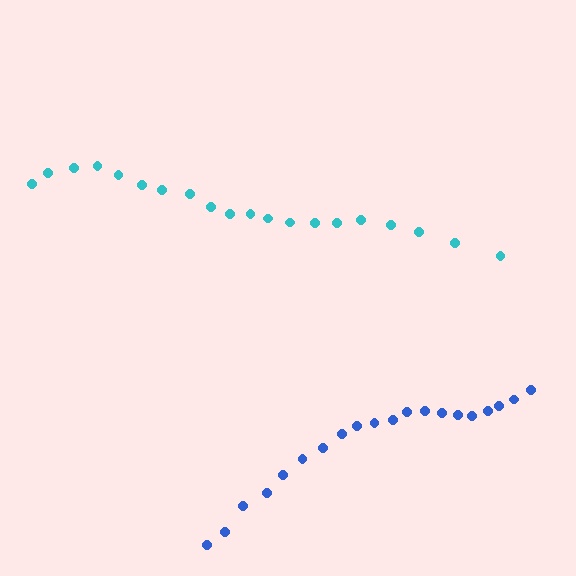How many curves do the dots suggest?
There are 2 distinct paths.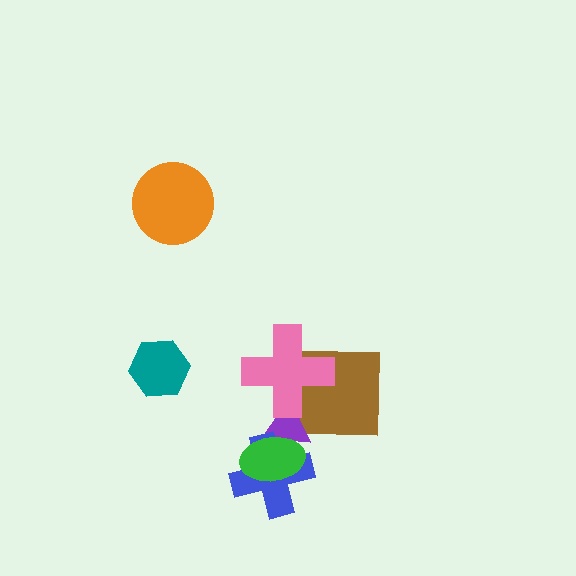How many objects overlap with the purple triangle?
4 objects overlap with the purple triangle.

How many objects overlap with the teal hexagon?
0 objects overlap with the teal hexagon.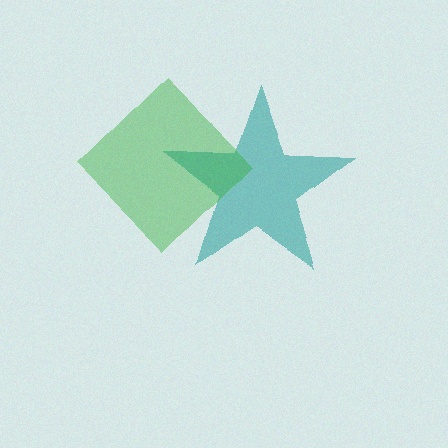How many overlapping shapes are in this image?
There are 2 overlapping shapes in the image.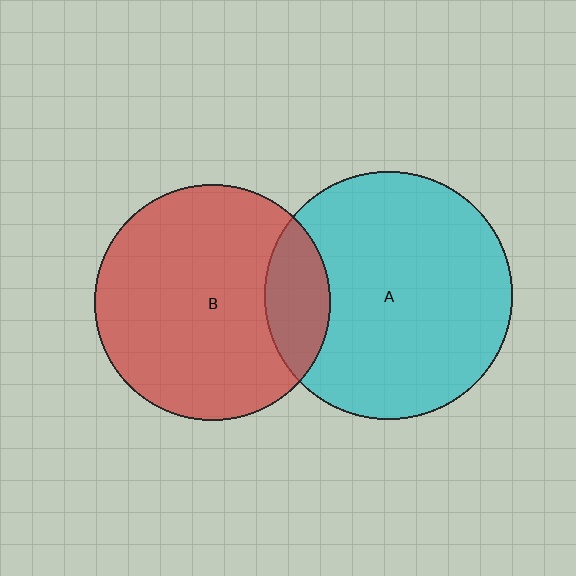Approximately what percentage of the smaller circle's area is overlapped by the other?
Approximately 15%.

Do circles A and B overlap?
Yes.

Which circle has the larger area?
Circle A (cyan).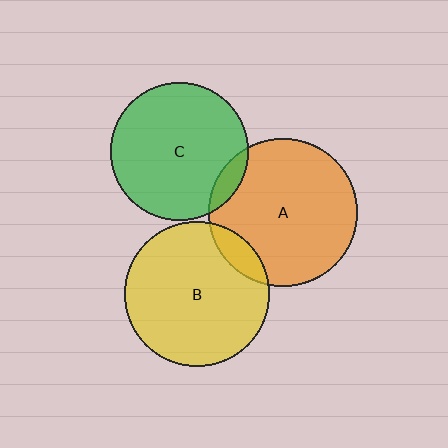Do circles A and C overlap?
Yes.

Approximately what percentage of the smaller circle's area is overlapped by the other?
Approximately 10%.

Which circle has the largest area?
Circle A (orange).